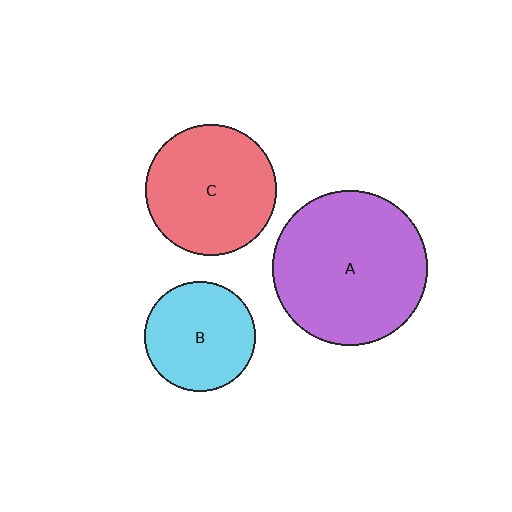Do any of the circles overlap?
No, none of the circles overlap.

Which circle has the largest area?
Circle A (purple).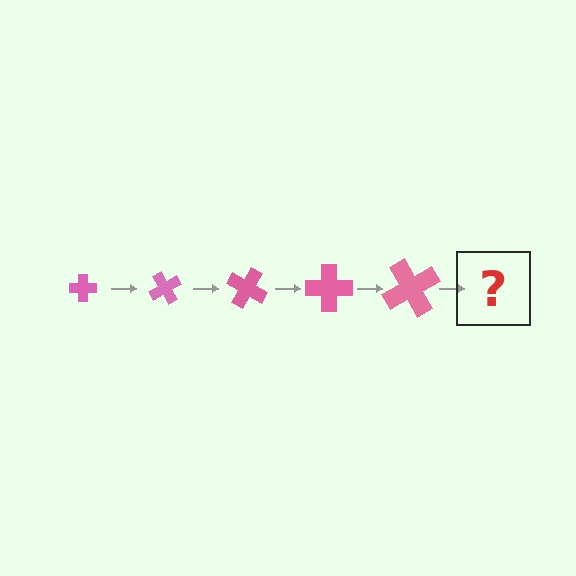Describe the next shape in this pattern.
It should be a cross, larger than the previous one and rotated 300 degrees from the start.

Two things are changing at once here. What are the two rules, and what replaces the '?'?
The two rules are that the cross grows larger each step and it rotates 60 degrees each step. The '?' should be a cross, larger than the previous one and rotated 300 degrees from the start.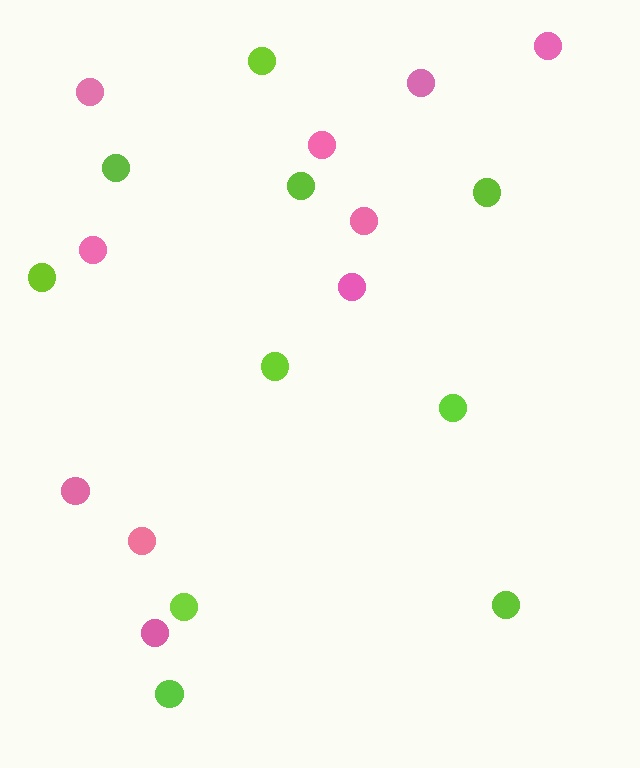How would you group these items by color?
There are 2 groups: one group of lime circles (10) and one group of pink circles (10).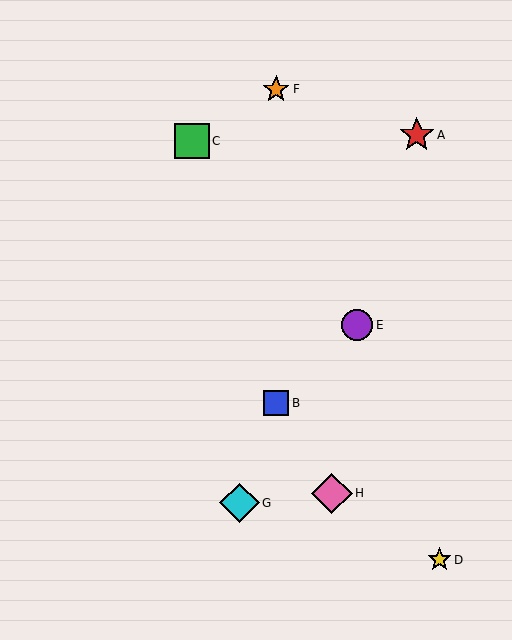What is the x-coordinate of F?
Object F is at x≈276.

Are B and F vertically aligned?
Yes, both are at x≈276.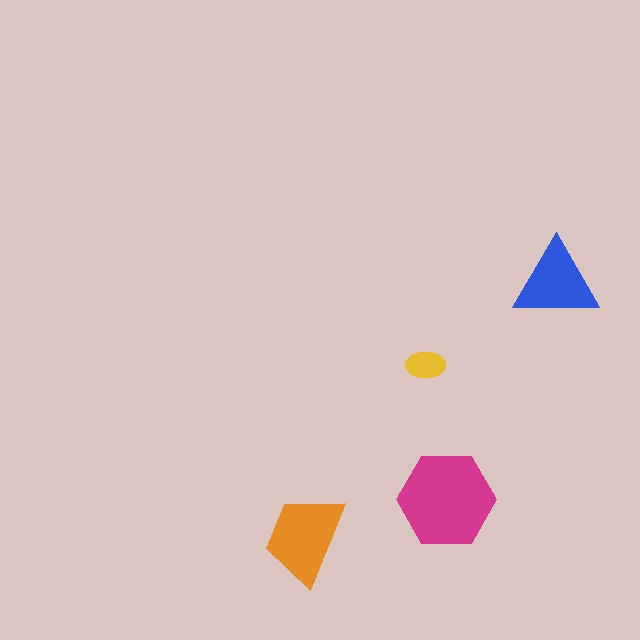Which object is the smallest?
The yellow ellipse.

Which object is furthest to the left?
The orange trapezoid is leftmost.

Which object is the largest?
The magenta hexagon.